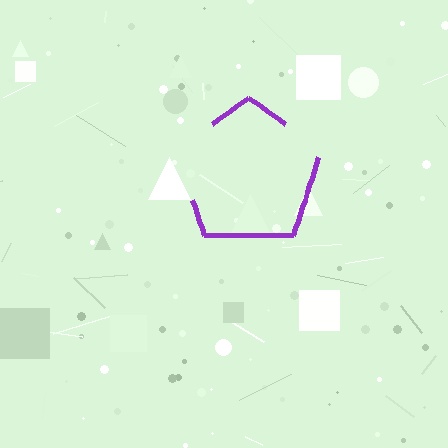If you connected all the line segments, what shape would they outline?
They would outline a pentagon.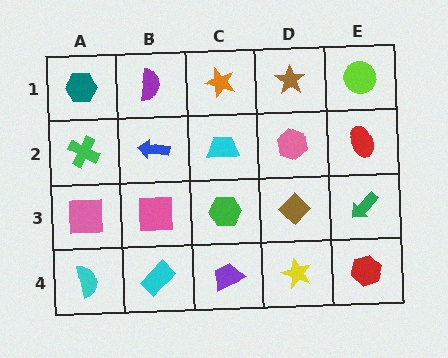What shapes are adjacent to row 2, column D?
A brown star (row 1, column D), a brown diamond (row 3, column D), a cyan trapezoid (row 2, column C), a red ellipse (row 2, column E).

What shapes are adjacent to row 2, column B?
A purple semicircle (row 1, column B), a pink square (row 3, column B), a green cross (row 2, column A), a cyan trapezoid (row 2, column C).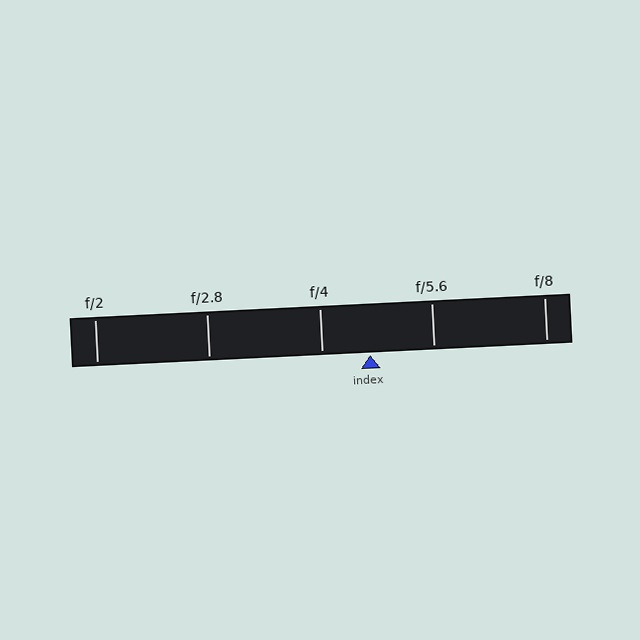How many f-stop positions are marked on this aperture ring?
There are 5 f-stop positions marked.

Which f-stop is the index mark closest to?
The index mark is closest to f/4.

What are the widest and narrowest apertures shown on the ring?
The widest aperture shown is f/2 and the narrowest is f/8.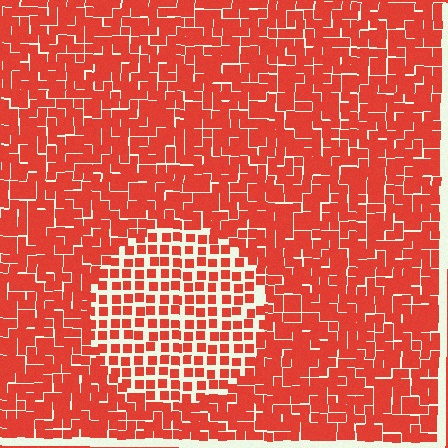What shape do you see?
I see a circle.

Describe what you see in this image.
The image contains small red elements arranged at two different densities. A circle-shaped region is visible where the elements are less densely packed than the surrounding area.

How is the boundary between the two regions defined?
The boundary is defined by a change in element density (approximately 1.8x ratio). All elements are the same color, size, and shape.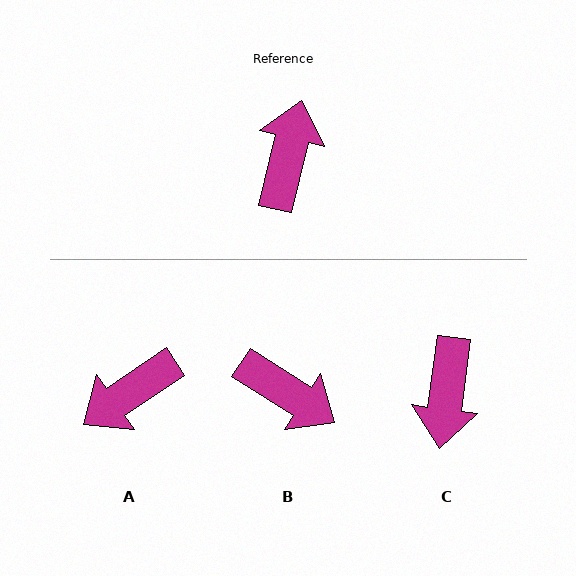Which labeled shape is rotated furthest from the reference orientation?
C, about 174 degrees away.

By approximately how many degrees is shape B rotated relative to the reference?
Approximately 109 degrees clockwise.